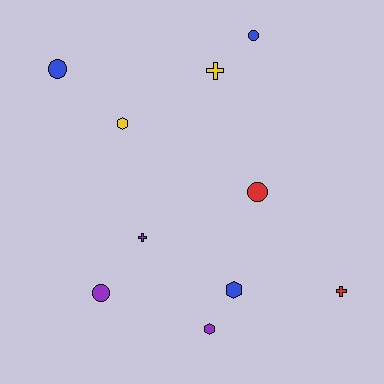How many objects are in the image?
There are 10 objects.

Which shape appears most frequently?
Circle, with 4 objects.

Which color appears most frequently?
Blue, with 3 objects.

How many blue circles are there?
There are 2 blue circles.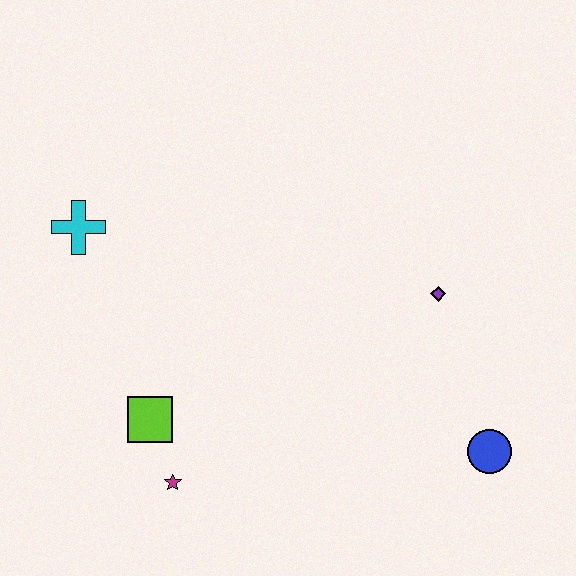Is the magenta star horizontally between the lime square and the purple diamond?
Yes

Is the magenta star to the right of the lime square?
Yes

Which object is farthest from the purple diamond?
The cyan cross is farthest from the purple diamond.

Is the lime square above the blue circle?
Yes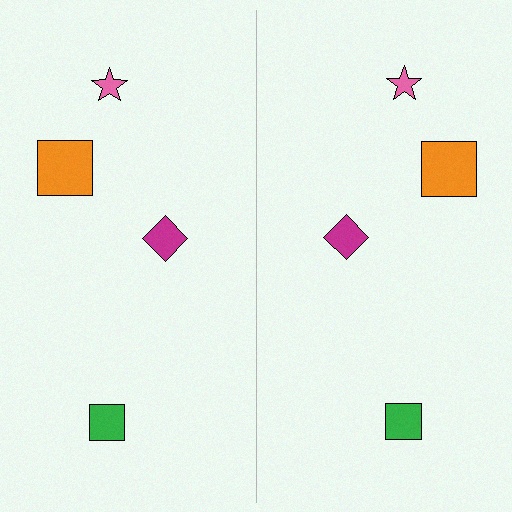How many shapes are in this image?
There are 8 shapes in this image.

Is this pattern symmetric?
Yes, this pattern has bilateral (reflection) symmetry.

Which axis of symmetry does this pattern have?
The pattern has a vertical axis of symmetry running through the center of the image.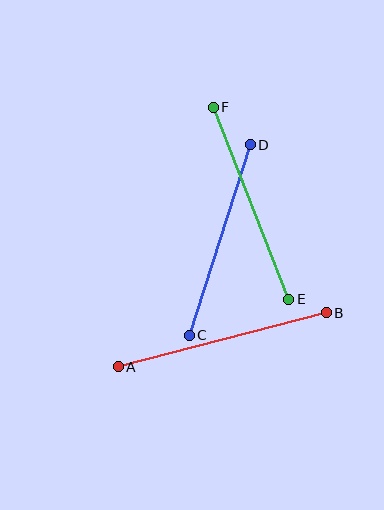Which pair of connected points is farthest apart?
Points A and B are farthest apart.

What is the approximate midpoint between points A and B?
The midpoint is at approximately (222, 340) pixels.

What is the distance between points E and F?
The distance is approximately 207 pixels.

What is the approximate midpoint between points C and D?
The midpoint is at approximately (220, 240) pixels.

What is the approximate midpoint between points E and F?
The midpoint is at approximately (251, 203) pixels.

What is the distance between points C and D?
The distance is approximately 200 pixels.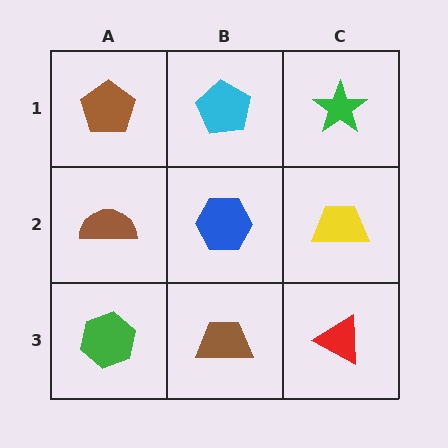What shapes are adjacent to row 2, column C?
A green star (row 1, column C), a red triangle (row 3, column C), a blue hexagon (row 2, column B).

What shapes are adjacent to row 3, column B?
A blue hexagon (row 2, column B), a green hexagon (row 3, column A), a red triangle (row 3, column C).